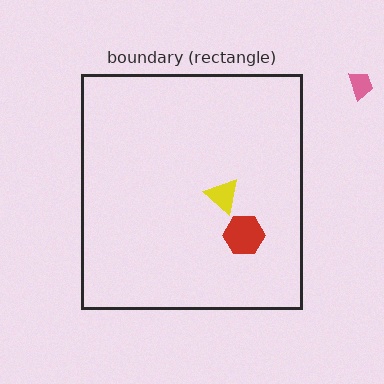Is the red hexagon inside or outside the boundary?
Inside.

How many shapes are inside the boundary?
2 inside, 1 outside.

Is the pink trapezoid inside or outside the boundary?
Outside.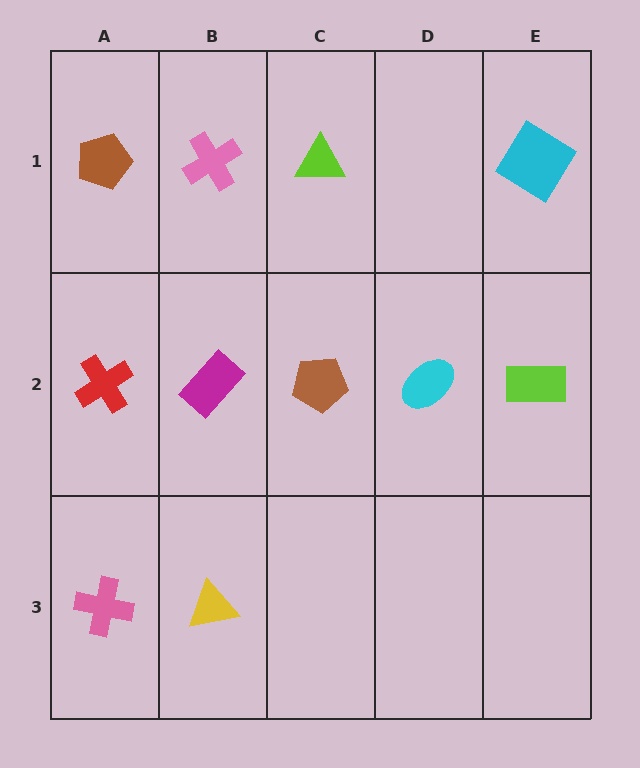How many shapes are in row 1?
4 shapes.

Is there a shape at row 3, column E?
No, that cell is empty.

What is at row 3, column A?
A pink cross.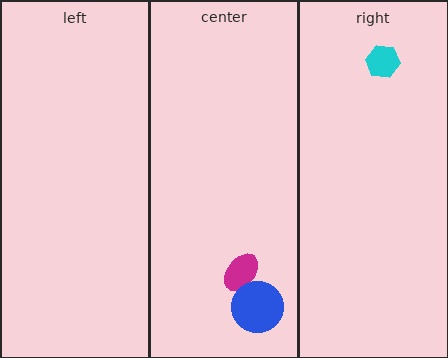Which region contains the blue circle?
The center region.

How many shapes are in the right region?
1.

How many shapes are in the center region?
2.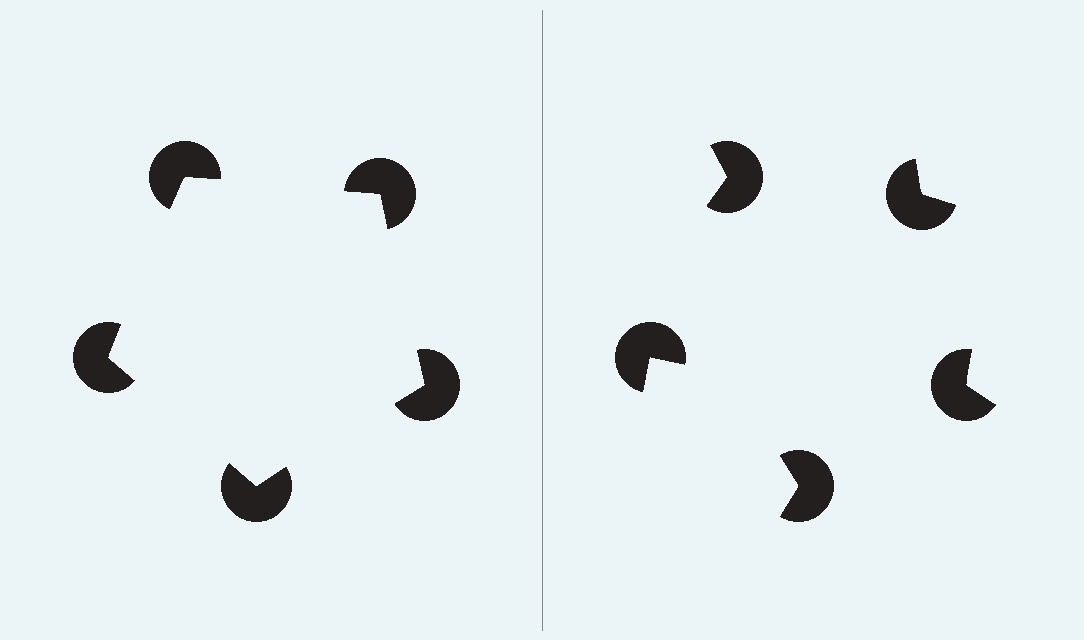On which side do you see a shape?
An illusory pentagon appears on the left side. On the right side the wedge cuts are rotated, so no coherent shape forms.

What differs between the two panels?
The pac-man discs are positioned identically on both sides; only the wedge orientations differ. On the left they align to a pentagon; on the right they are misaligned.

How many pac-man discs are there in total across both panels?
10 — 5 on each side.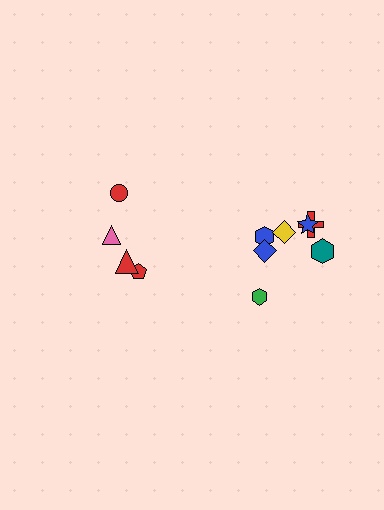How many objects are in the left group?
There are 4 objects.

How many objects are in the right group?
There are 7 objects.